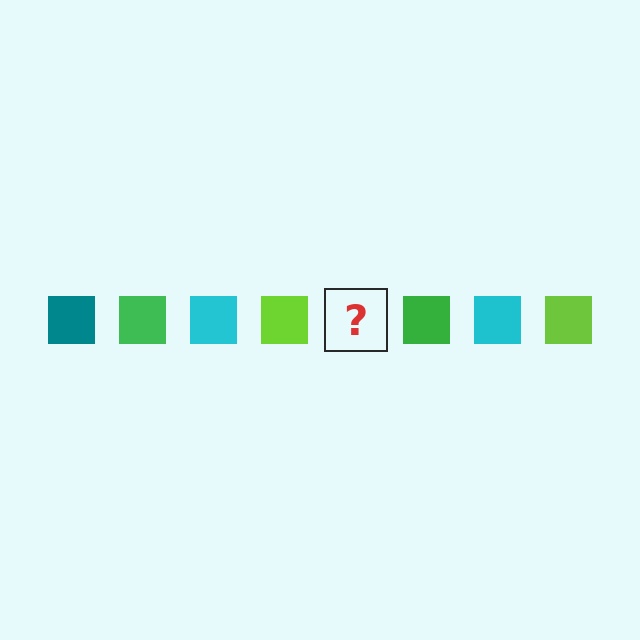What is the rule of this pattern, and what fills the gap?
The rule is that the pattern cycles through teal, green, cyan, lime squares. The gap should be filled with a teal square.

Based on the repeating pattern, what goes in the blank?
The blank should be a teal square.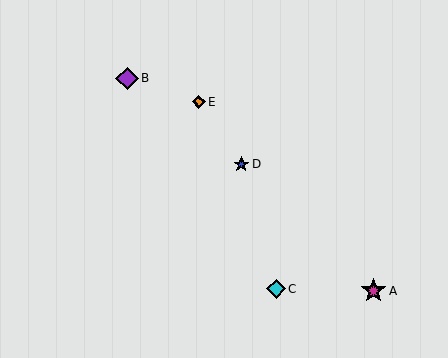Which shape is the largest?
The magenta star (labeled A) is the largest.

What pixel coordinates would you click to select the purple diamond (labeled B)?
Click at (127, 78) to select the purple diamond B.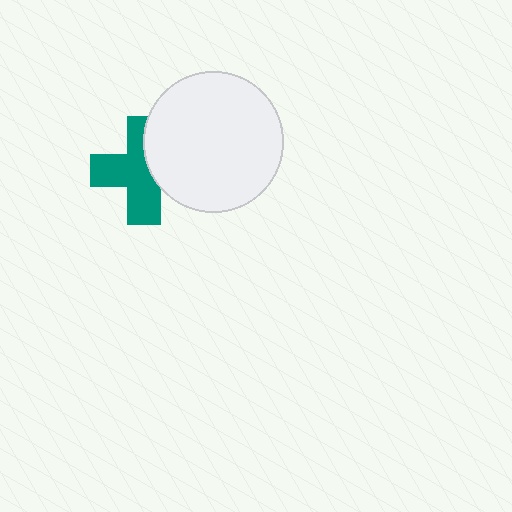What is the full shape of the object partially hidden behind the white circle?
The partially hidden object is a teal cross.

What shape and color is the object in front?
The object in front is a white circle.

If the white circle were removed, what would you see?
You would see the complete teal cross.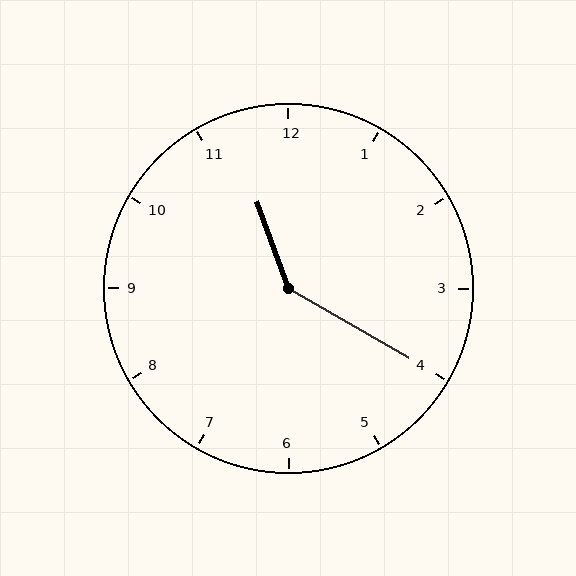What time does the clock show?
11:20.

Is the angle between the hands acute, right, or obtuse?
It is obtuse.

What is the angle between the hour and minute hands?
Approximately 140 degrees.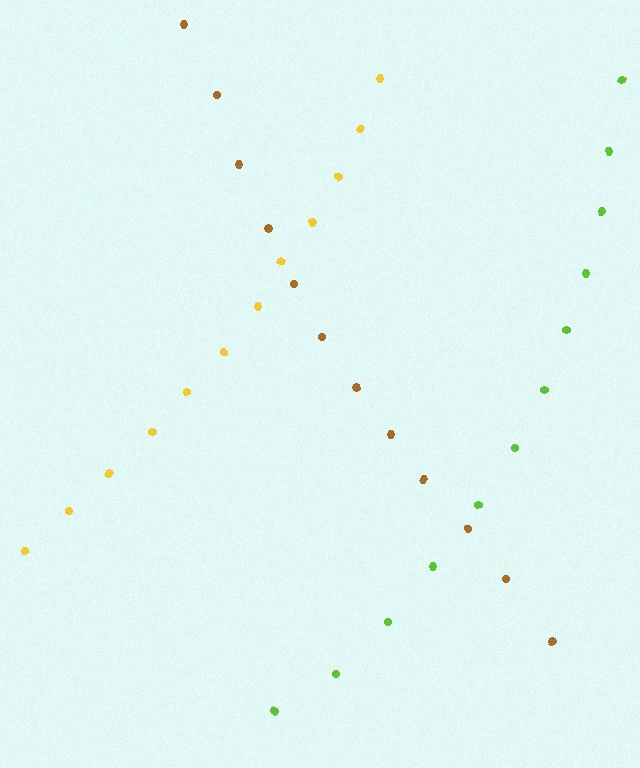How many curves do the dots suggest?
There are 3 distinct paths.